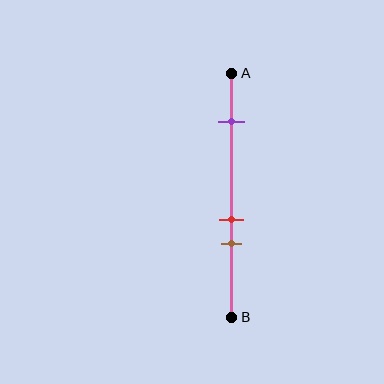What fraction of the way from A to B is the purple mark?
The purple mark is approximately 20% (0.2) of the way from A to B.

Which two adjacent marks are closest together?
The red and brown marks are the closest adjacent pair.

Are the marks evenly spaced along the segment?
No, the marks are not evenly spaced.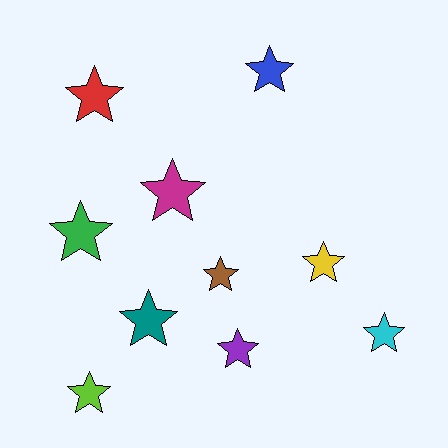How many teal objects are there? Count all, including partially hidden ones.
There is 1 teal object.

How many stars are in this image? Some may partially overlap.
There are 10 stars.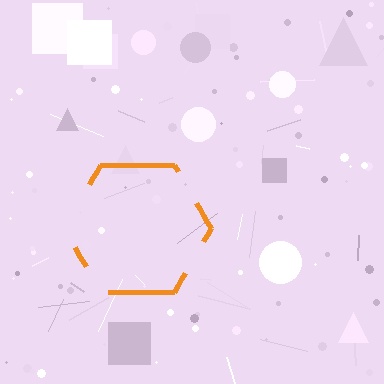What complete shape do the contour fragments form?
The contour fragments form a hexagon.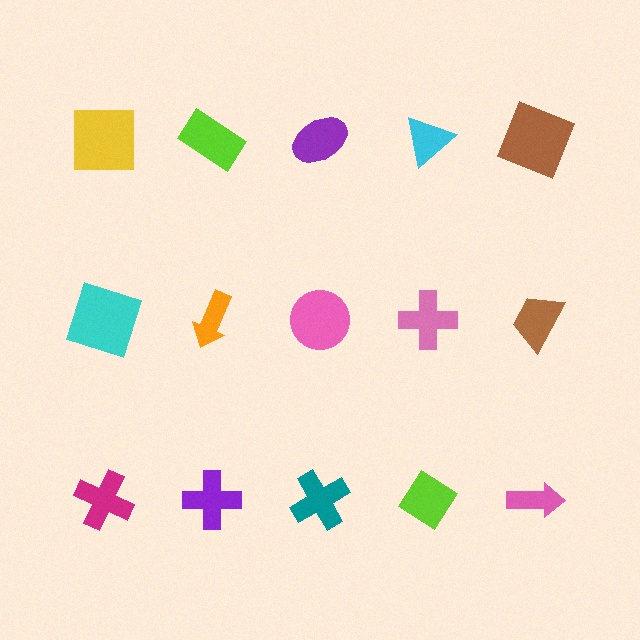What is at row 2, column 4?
A pink cross.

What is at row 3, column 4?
A lime diamond.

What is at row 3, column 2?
A purple cross.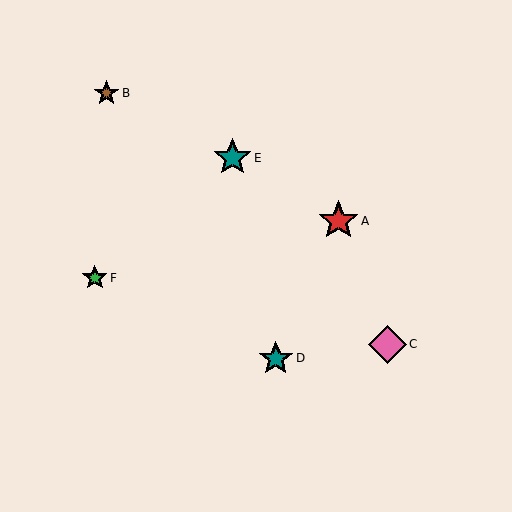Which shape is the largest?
The red star (labeled A) is the largest.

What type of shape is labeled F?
Shape F is a green star.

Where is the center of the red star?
The center of the red star is at (339, 221).